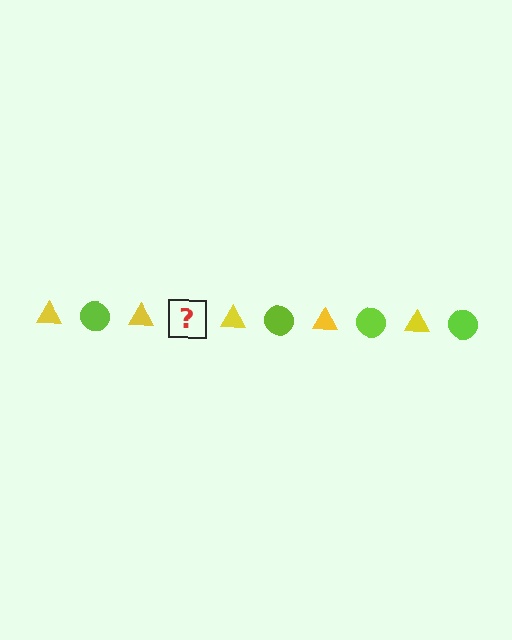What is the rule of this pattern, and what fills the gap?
The rule is that the pattern alternates between yellow triangle and lime circle. The gap should be filled with a lime circle.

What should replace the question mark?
The question mark should be replaced with a lime circle.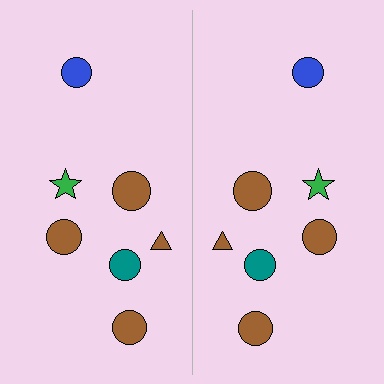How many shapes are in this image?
There are 14 shapes in this image.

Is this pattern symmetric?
Yes, this pattern has bilateral (reflection) symmetry.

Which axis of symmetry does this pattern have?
The pattern has a vertical axis of symmetry running through the center of the image.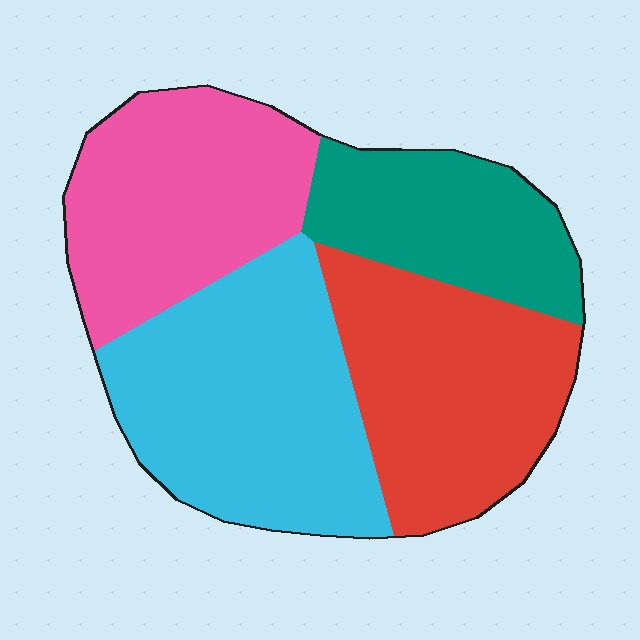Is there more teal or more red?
Red.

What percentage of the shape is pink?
Pink takes up about one quarter (1/4) of the shape.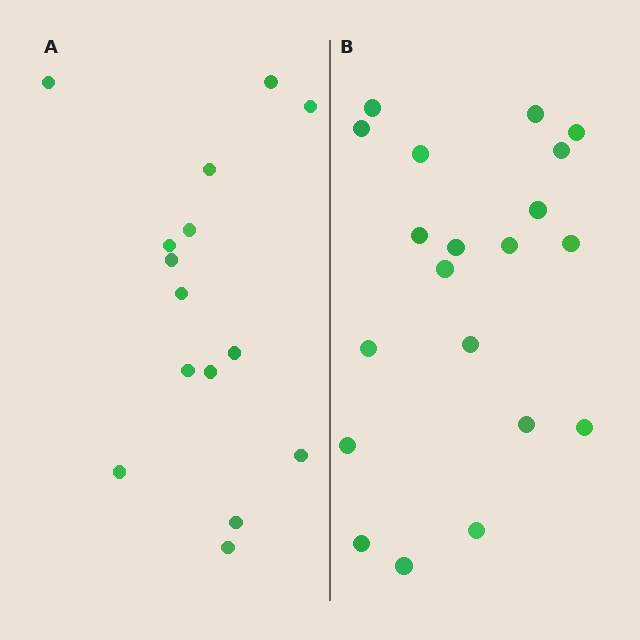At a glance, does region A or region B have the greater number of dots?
Region B (the right region) has more dots.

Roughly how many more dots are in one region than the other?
Region B has about 5 more dots than region A.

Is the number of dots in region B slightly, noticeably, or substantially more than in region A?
Region B has noticeably more, but not dramatically so. The ratio is roughly 1.3 to 1.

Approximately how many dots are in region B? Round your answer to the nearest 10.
About 20 dots.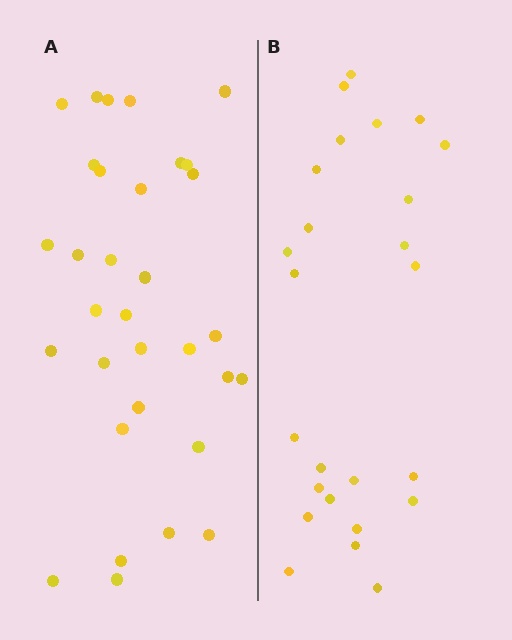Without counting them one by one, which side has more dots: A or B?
Region A (the left region) has more dots.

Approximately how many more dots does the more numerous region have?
Region A has roughly 8 or so more dots than region B.